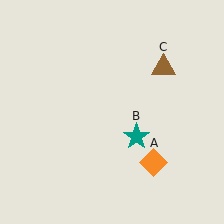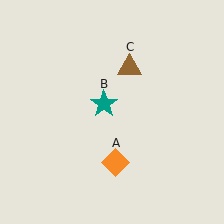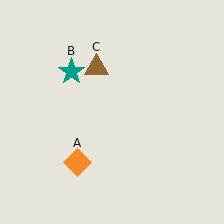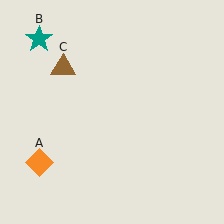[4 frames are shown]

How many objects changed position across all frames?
3 objects changed position: orange diamond (object A), teal star (object B), brown triangle (object C).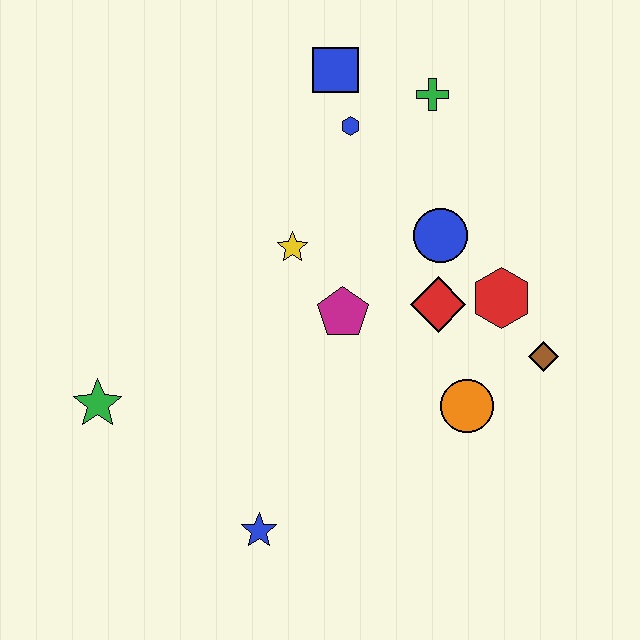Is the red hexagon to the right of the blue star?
Yes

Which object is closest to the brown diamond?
The red hexagon is closest to the brown diamond.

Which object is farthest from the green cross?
The blue star is farthest from the green cross.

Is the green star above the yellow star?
No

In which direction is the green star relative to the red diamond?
The green star is to the left of the red diamond.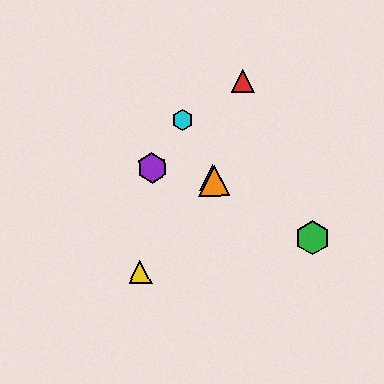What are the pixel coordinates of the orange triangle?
The orange triangle is at (214, 180).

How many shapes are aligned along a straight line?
3 shapes (the blue triangle, the orange triangle, the cyan hexagon) are aligned along a straight line.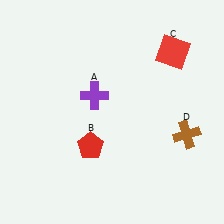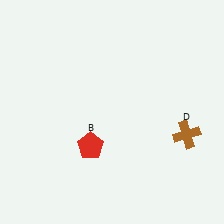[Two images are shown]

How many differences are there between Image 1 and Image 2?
There are 2 differences between the two images.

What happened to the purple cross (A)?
The purple cross (A) was removed in Image 2. It was in the top-left area of Image 1.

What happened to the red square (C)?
The red square (C) was removed in Image 2. It was in the top-right area of Image 1.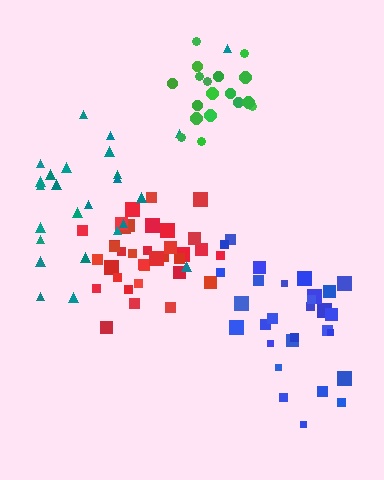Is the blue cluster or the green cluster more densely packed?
Green.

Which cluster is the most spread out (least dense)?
Teal.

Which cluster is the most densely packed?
Green.